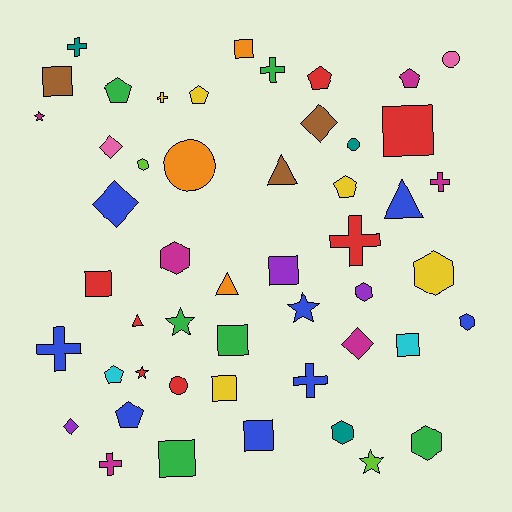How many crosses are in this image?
There are 8 crosses.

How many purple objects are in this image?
There are 3 purple objects.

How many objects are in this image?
There are 50 objects.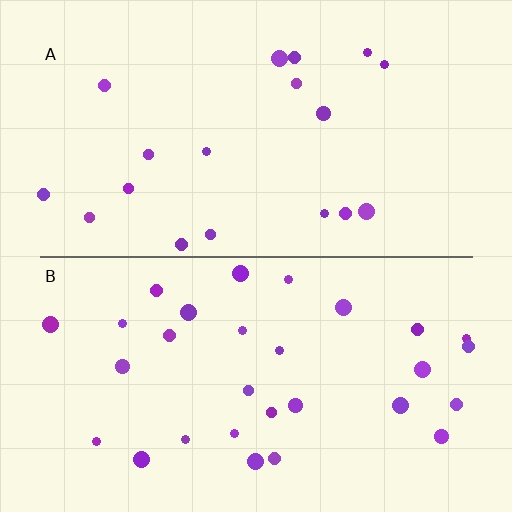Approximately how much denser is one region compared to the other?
Approximately 1.6× — region B over region A.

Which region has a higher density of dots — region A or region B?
B (the bottom).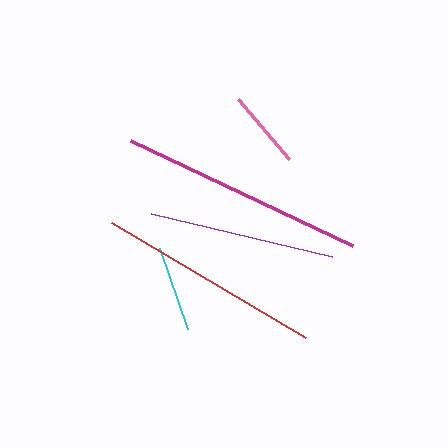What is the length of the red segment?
The red segment is approximately 226 pixels long.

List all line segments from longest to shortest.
From longest to shortest: magenta, red, purple, cyan, pink.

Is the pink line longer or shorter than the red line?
The red line is longer than the pink line.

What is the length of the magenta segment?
The magenta segment is approximately 246 pixels long.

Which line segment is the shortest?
The pink line is the shortest at approximately 79 pixels.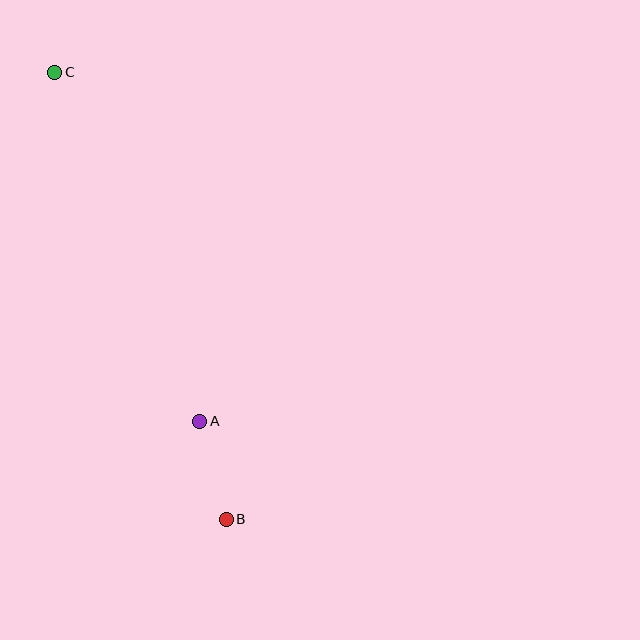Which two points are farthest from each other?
Points B and C are farthest from each other.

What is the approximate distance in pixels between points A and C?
The distance between A and C is approximately 378 pixels.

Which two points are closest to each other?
Points A and B are closest to each other.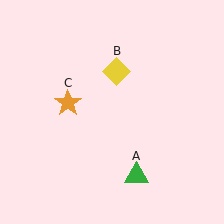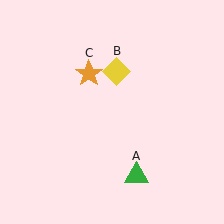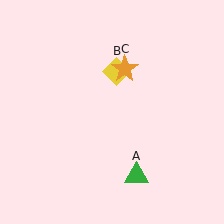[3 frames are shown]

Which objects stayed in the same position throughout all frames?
Green triangle (object A) and yellow diamond (object B) remained stationary.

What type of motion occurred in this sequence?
The orange star (object C) rotated clockwise around the center of the scene.